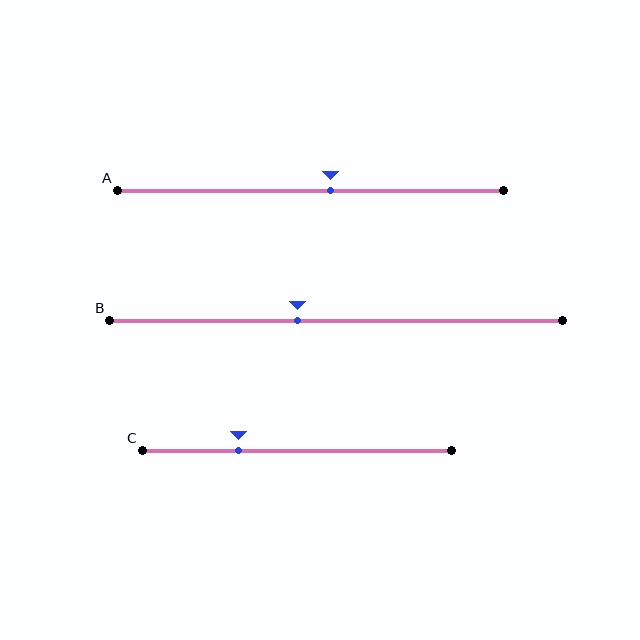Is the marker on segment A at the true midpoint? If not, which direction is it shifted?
No, the marker on segment A is shifted to the right by about 5% of the segment length.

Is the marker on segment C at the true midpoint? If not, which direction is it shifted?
No, the marker on segment C is shifted to the left by about 19% of the segment length.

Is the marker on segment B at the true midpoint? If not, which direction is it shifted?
No, the marker on segment B is shifted to the left by about 8% of the segment length.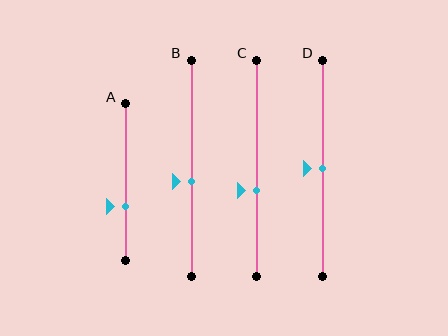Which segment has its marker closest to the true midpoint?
Segment D has its marker closest to the true midpoint.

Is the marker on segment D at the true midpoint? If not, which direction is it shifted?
Yes, the marker on segment D is at the true midpoint.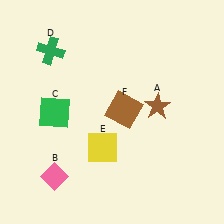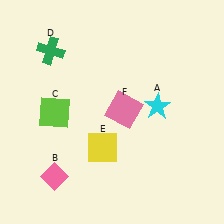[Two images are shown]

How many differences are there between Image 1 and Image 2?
There are 3 differences between the two images.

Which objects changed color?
A changed from brown to cyan. C changed from green to lime. F changed from brown to pink.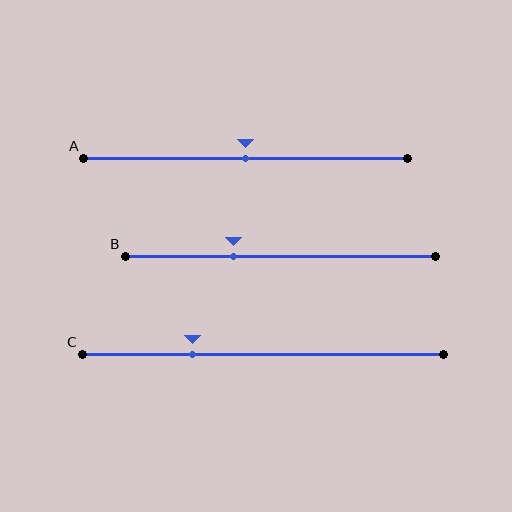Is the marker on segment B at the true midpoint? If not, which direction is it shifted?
No, the marker on segment B is shifted to the left by about 15% of the segment length.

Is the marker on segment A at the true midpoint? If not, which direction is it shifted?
Yes, the marker on segment A is at the true midpoint.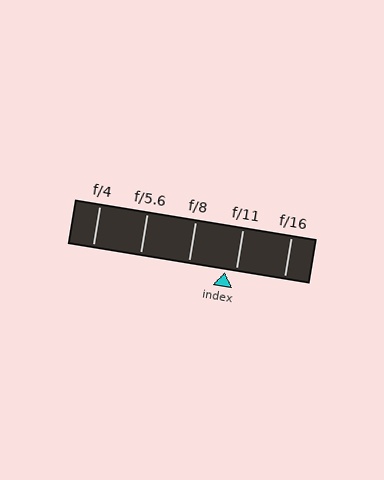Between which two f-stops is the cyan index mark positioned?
The index mark is between f/8 and f/11.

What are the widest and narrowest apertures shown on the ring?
The widest aperture shown is f/4 and the narrowest is f/16.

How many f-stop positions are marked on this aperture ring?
There are 5 f-stop positions marked.